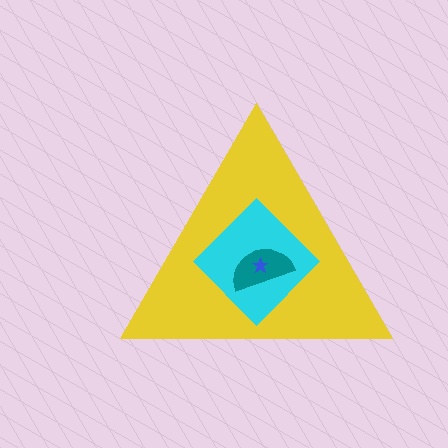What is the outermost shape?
The yellow triangle.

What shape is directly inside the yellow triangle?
The cyan diamond.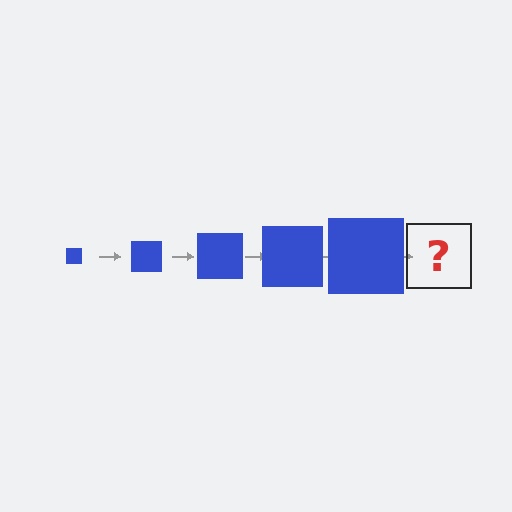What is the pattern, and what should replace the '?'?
The pattern is that the square gets progressively larger each step. The '?' should be a blue square, larger than the previous one.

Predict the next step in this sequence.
The next step is a blue square, larger than the previous one.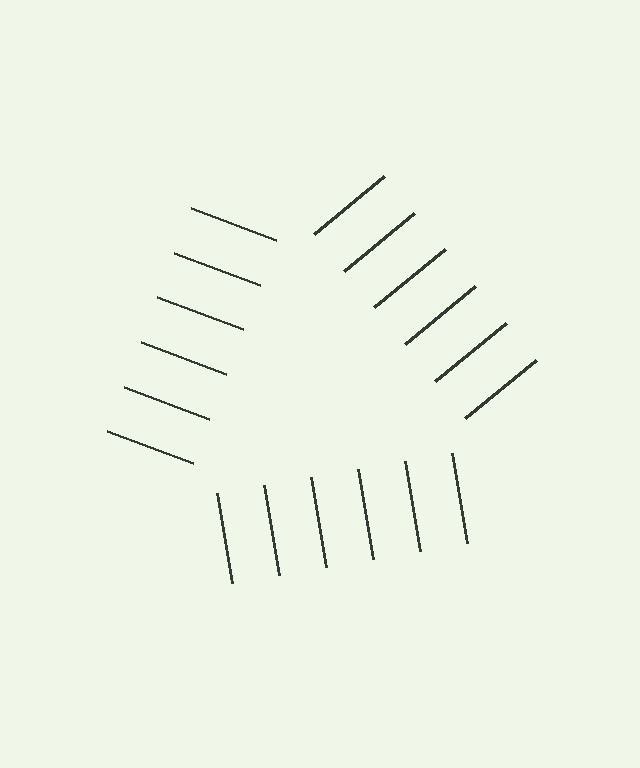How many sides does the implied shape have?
3 sides — the line-ends trace a triangle.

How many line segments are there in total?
18 — 6 along each of the 3 edges.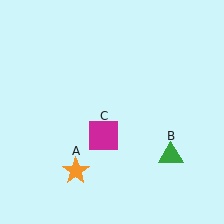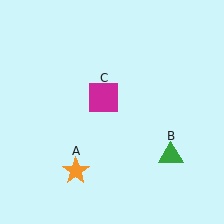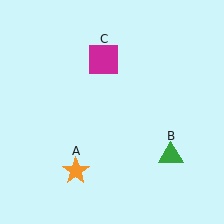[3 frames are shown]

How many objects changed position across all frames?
1 object changed position: magenta square (object C).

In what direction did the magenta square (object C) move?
The magenta square (object C) moved up.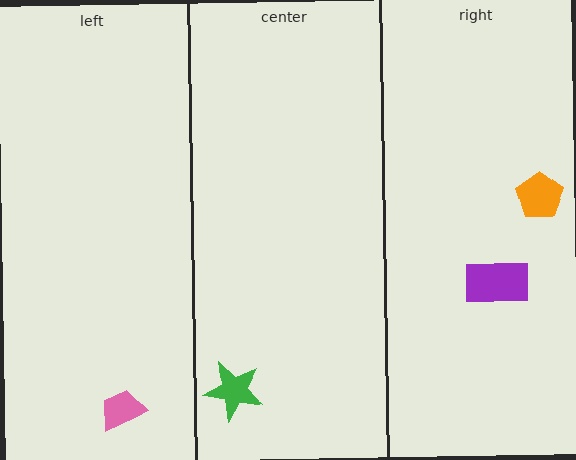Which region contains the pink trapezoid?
The left region.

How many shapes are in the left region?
1.